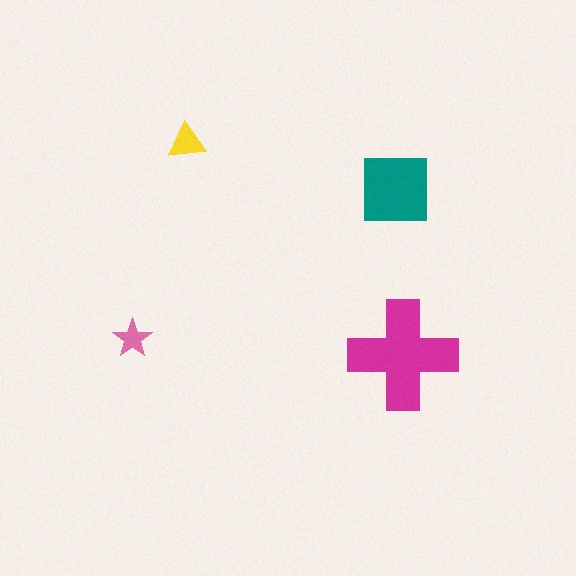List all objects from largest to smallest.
The magenta cross, the teal square, the yellow triangle, the pink star.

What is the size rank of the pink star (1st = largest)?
4th.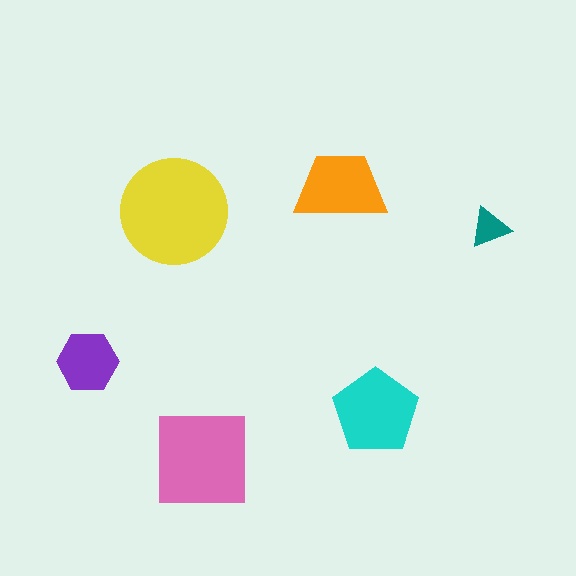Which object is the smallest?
The teal triangle.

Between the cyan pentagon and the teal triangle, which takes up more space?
The cyan pentagon.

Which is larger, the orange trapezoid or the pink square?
The pink square.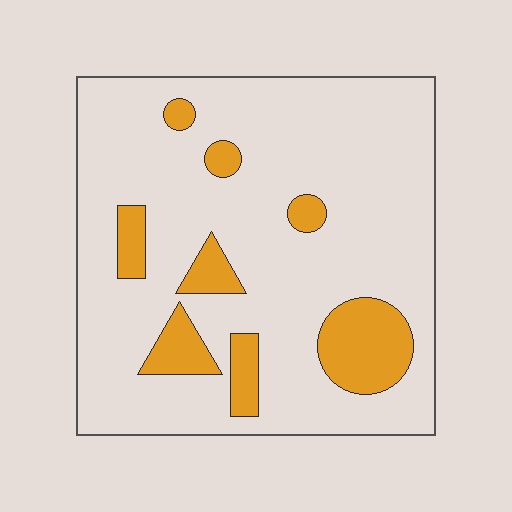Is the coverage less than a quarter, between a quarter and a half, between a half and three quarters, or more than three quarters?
Less than a quarter.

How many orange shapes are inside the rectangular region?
8.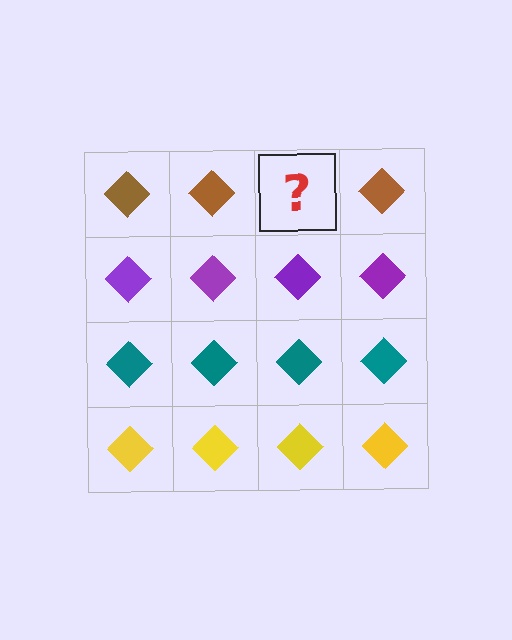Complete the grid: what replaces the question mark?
The question mark should be replaced with a brown diamond.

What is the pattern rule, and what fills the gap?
The rule is that each row has a consistent color. The gap should be filled with a brown diamond.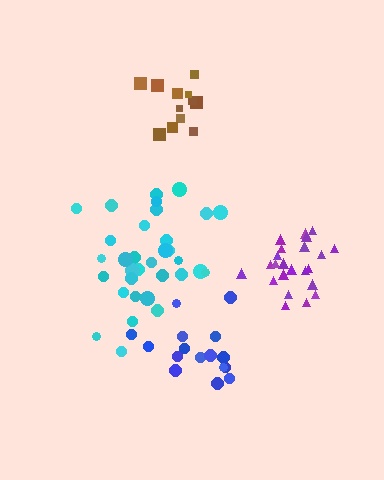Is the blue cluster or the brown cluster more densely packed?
Blue.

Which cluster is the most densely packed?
Purple.